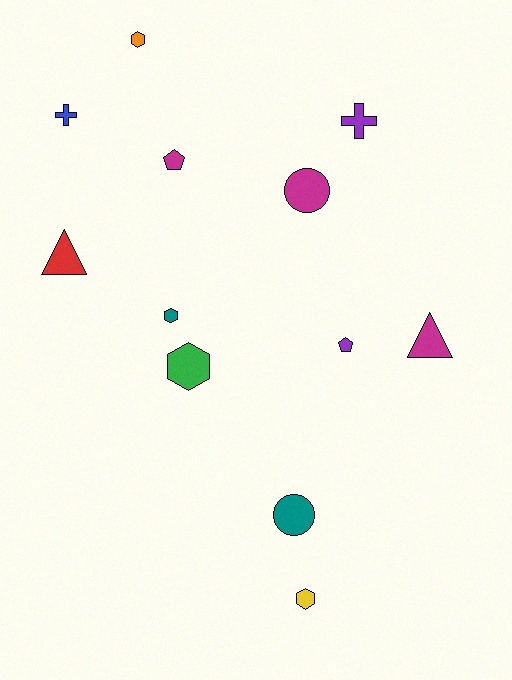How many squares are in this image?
There are no squares.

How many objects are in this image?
There are 12 objects.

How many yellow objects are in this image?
There is 1 yellow object.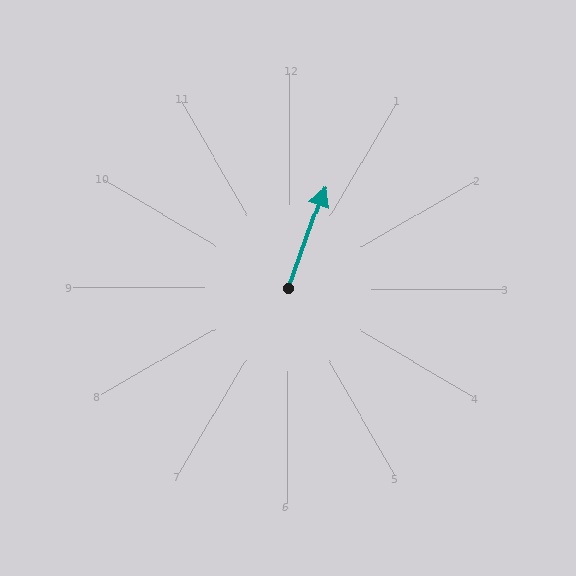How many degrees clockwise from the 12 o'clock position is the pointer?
Approximately 20 degrees.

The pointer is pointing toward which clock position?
Roughly 1 o'clock.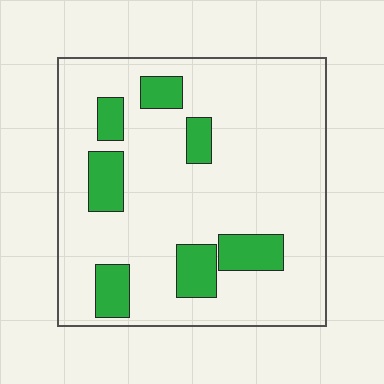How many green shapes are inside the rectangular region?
7.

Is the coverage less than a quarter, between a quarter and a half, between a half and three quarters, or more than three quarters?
Less than a quarter.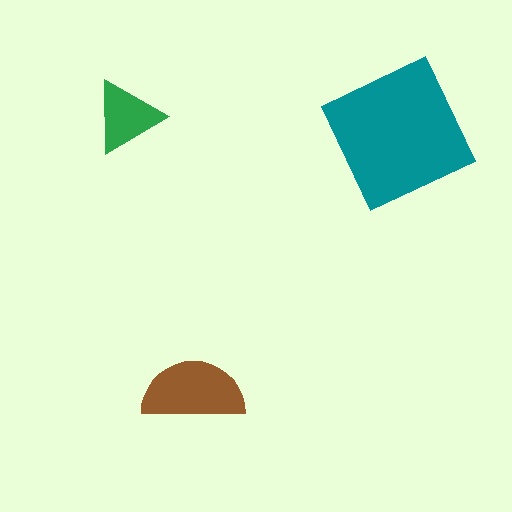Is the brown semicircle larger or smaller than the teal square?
Smaller.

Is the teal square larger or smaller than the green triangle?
Larger.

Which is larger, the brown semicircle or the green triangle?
The brown semicircle.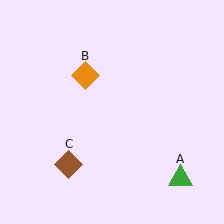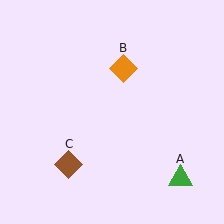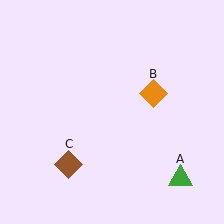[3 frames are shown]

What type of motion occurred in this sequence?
The orange diamond (object B) rotated clockwise around the center of the scene.